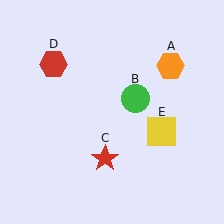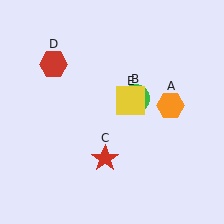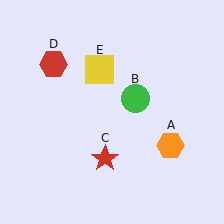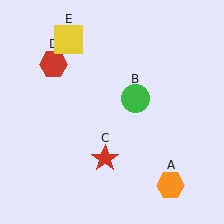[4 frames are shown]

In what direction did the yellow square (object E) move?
The yellow square (object E) moved up and to the left.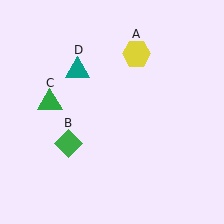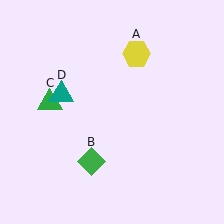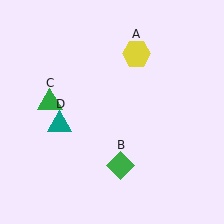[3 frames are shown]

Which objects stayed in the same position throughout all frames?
Yellow hexagon (object A) and green triangle (object C) remained stationary.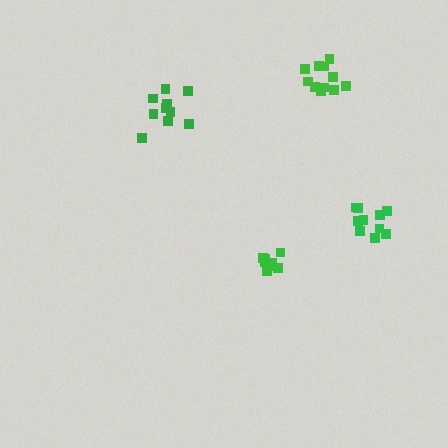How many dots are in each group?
Group 1: 8 dots, Group 2: 10 dots, Group 3: 11 dots, Group 4: 10 dots (39 total).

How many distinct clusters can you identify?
There are 4 distinct clusters.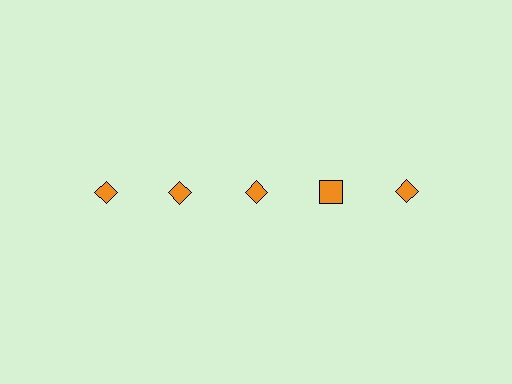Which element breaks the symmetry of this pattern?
The orange square in the top row, second from right column breaks the symmetry. All other shapes are orange diamonds.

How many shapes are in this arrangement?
There are 5 shapes arranged in a grid pattern.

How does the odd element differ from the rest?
It has a different shape: square instead of diamond.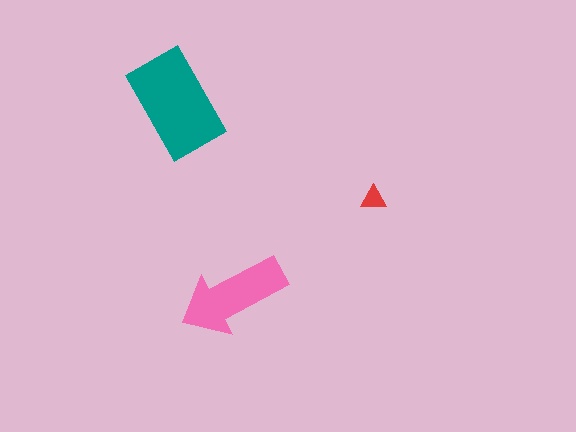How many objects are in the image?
There are 3 objects in the image.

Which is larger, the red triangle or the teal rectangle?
The teal rectangle.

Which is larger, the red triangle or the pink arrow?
The pink arrow.